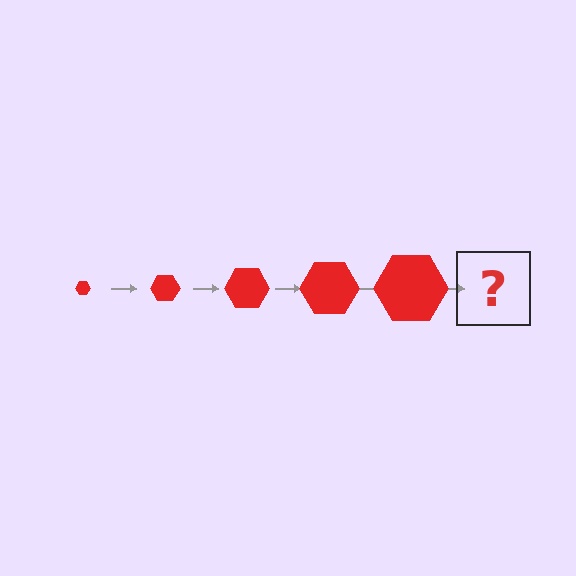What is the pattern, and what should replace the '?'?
The pattern is that the hexagon gets progressively larger each step. The '?' should be a red hexagon, larger than the previous one.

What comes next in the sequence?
The next element should be a red hexagon, larger than the previous one.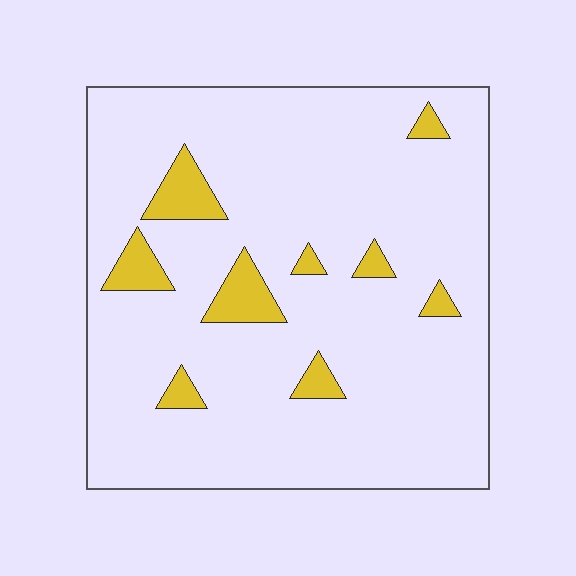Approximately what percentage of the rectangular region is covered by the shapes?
Approximately 10%.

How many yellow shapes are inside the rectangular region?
9.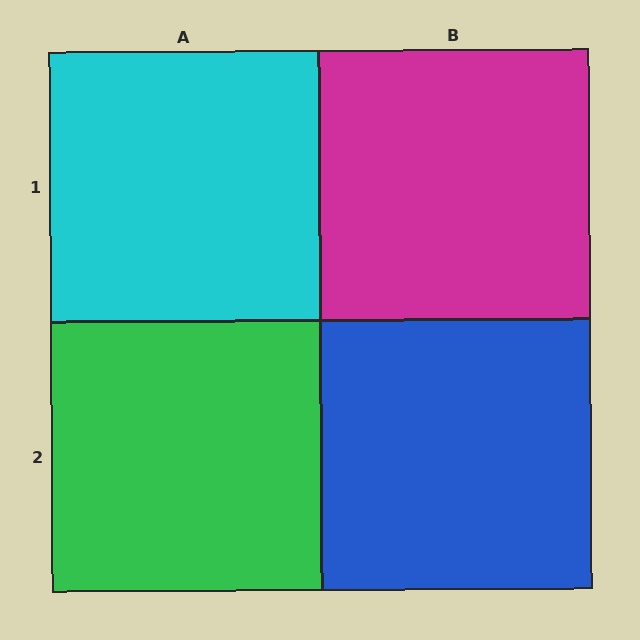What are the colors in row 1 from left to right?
Cyan, magenta.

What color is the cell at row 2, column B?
Blue.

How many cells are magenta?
1 cell is magenta.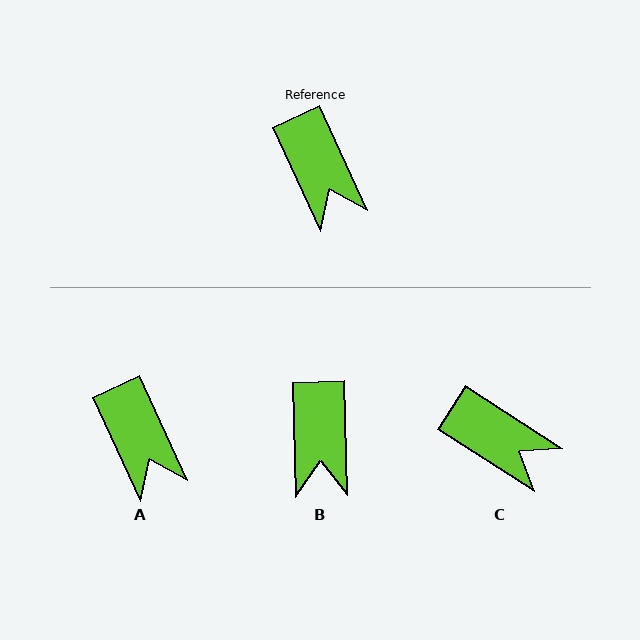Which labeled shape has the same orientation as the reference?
A.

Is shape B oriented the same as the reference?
No, it is off by about 23 degrees.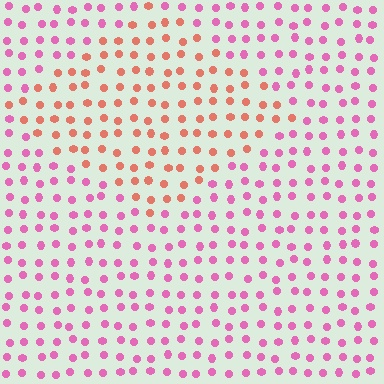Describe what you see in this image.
The image is filled with small pink elements in a uniform arrangement. A diamond-shaped region is visible where the elements are tinted to a slightly different hue, forming a subtle color boundary.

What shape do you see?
I see a diamond.